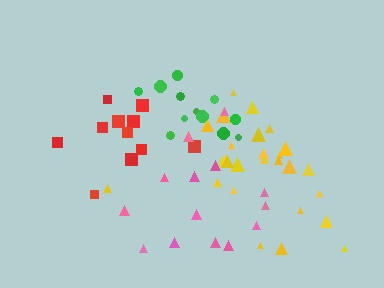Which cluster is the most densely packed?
Green.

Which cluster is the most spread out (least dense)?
Pink.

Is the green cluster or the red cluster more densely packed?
Green.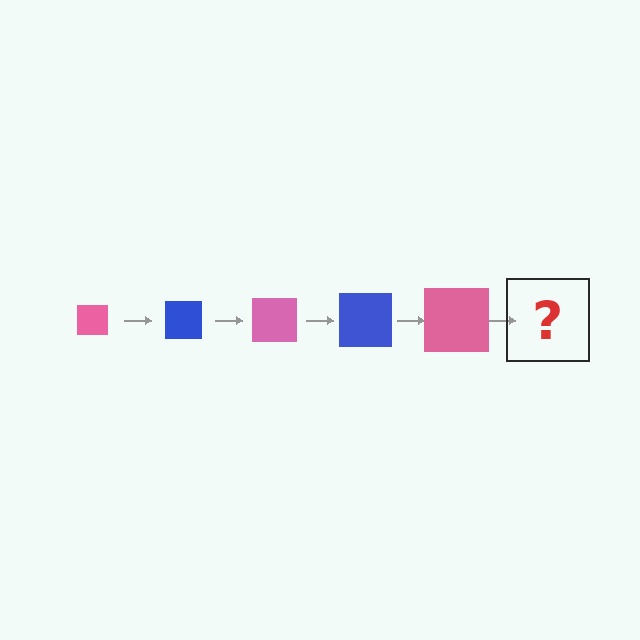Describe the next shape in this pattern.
It should be a blue square, larger than the previous one.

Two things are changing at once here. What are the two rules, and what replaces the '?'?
The two rules are that the square grows larger each step and the color cycles through pink and blue. The '?' should be a blue square, larger than the previous one.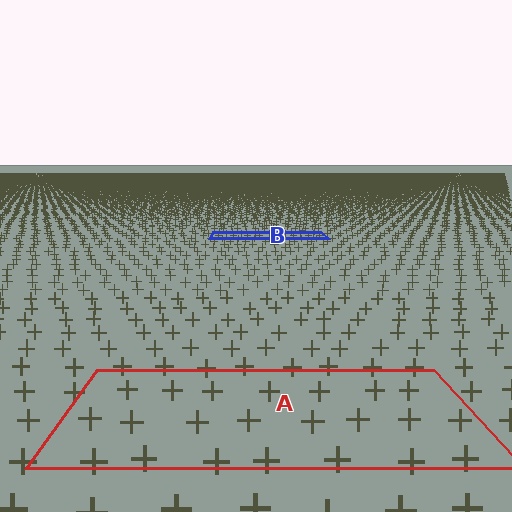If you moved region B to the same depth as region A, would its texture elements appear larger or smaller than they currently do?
They would appear larger. At a closer depth, the same texture elements are projected at a bigger on-screen size.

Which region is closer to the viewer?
Region A is closer. The texture elements there are larger and more spread out.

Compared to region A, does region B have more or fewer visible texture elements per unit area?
Region B has more texture elements per unit area — they are packed more densely because it is farther away.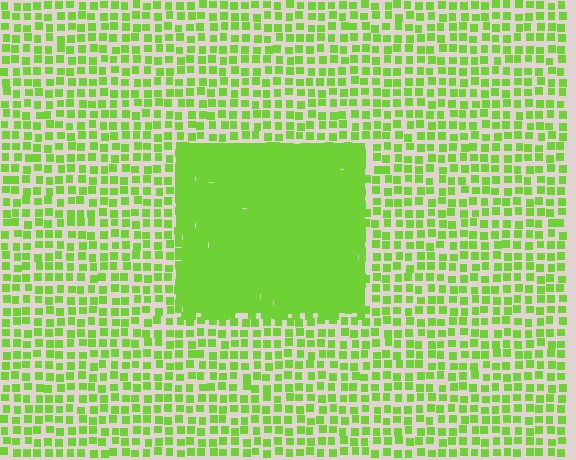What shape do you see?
I see a rectangle.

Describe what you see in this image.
The image contains small lime elements arranged at two different densities. A rectangle-shaped region is visible where the elements are more densely packed than the surrounding area.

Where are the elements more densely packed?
The elements are more densely packed inside the rectangle boundary.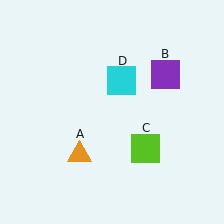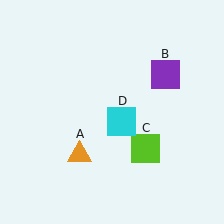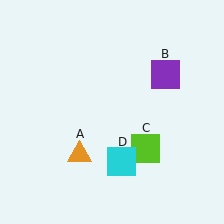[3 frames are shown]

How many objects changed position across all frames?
1 object changed position: cyan square (object D).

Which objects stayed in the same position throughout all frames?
Orange triangle (object A) and purple square (object B) and lime square (object C) remained stationary.